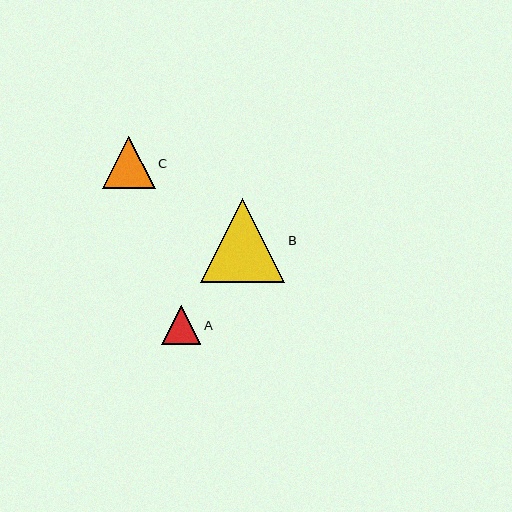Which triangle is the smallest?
Triangle A is the smallest with a size of approximately 39 pixels.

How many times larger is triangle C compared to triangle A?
Triangle C is approximately 1.3 times the size of triangle A.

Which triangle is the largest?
Triangle B is the largest with a size of approximately 84 pixels.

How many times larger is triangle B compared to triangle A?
Triangle B is approximately 2.1 times the size of triangle A.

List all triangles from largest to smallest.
From largest to smallest: B, C, A.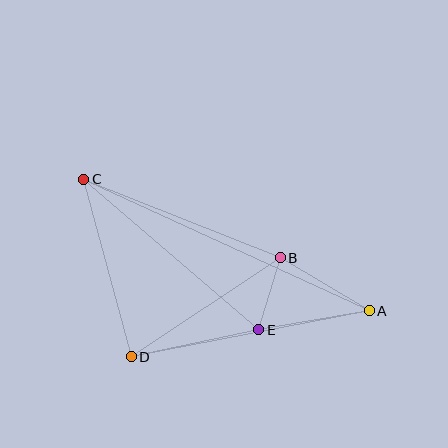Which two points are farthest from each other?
Points A and C are farthest from each other.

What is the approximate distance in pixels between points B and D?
The distance between B and D is approximately 179 pixels.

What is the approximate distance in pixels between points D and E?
The distance between D and E is approximately 130 pixels.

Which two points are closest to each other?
Points B and E are closest to each other.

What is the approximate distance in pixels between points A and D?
The distance between A and D is approximately 243 pixels.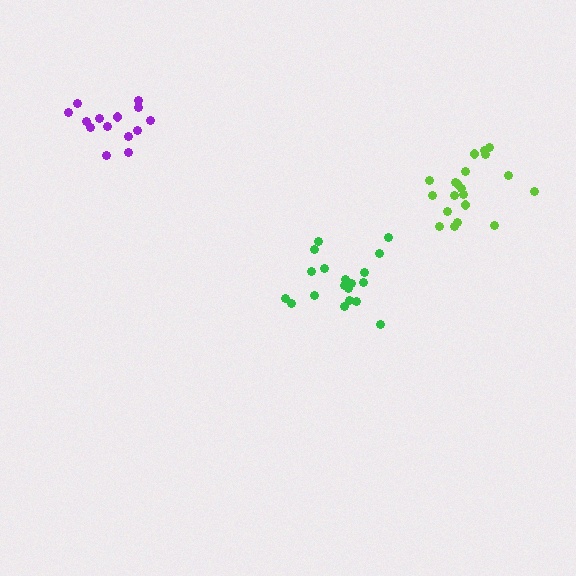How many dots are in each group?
Group 1: 20 dots, Group 2: 14 dots, Group 3: 19 dots (53 total).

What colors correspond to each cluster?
The clusters are colored: lime, purple, green.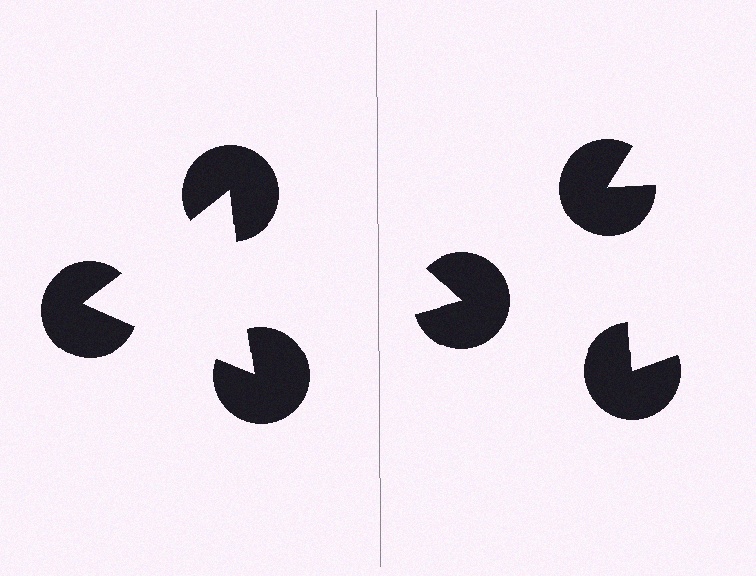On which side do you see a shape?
An illusory triangle appears on the left side. On the right side the wedge cuts are rotated, so no coherent shape forms.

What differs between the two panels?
The pac-man discs are positioned identically on both sides; only the wedge orientations differ. On the left they align to a triangle; on the right they are misaligned.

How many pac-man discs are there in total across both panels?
6 — 3 on each side.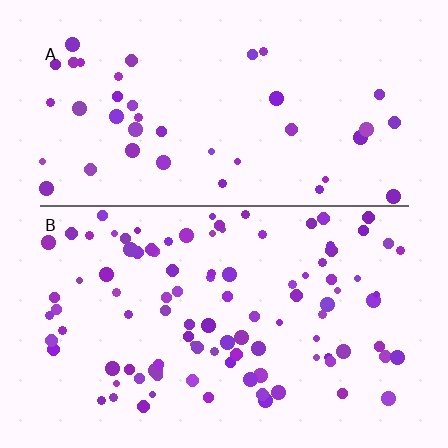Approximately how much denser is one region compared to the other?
Approximately 2.4× — region B over region A.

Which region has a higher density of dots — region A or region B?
B (the bottom).